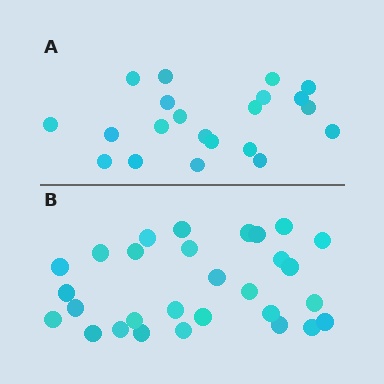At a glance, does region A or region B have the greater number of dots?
Region B (the bottom region) has more dots.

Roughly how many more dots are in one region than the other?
Region B has roughly 8 or so more dots than region A.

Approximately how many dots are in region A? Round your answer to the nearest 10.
About 20 dots. (The exact count is 21, which rounds to 20.)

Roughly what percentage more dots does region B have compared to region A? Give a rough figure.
About 40% more.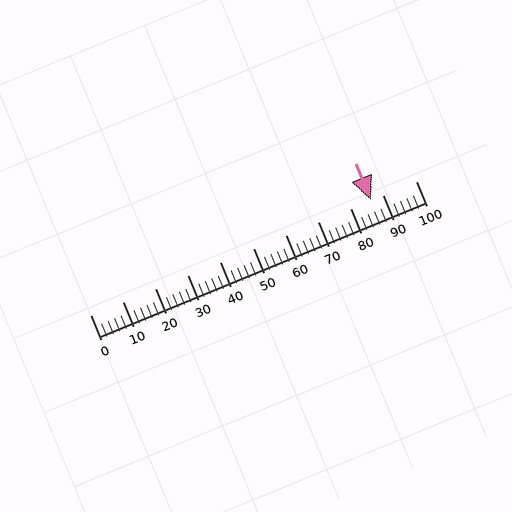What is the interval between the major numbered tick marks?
The major tick marks are spaced 10 units apart.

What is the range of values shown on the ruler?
The ruler shows values from 0 to 100.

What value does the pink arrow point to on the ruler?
The pink arrow points to approximately 86.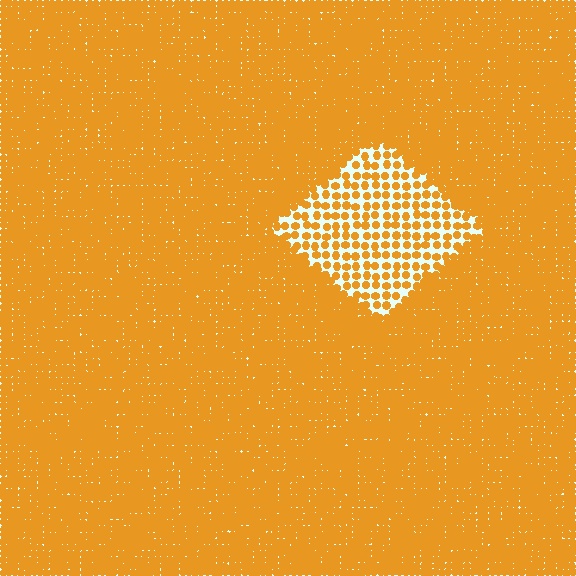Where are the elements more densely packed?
The elements are more densely packed outside the diamond boundary.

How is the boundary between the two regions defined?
The boundary is defined by a change in element density (approximately 2.6x ratio). All elements are the same color, size, and shape.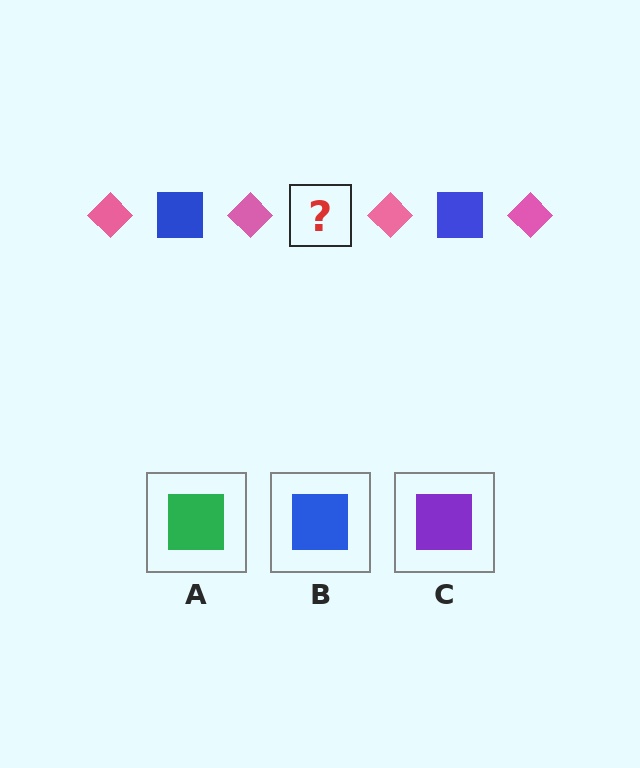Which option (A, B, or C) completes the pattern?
B.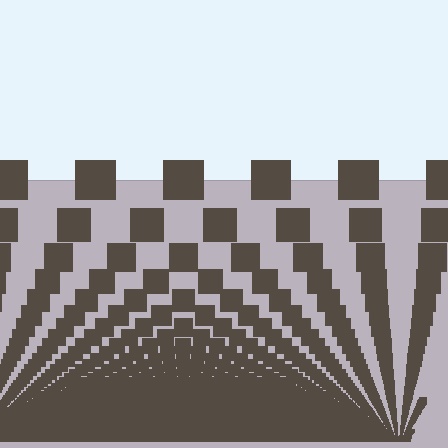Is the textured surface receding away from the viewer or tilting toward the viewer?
The surface appears to tilt toward the viewer. Texture elements get larger and sparser toward the top.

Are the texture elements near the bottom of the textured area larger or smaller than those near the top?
Smaller. The gradient is inverted — elements near the bottom are smaller and denser.